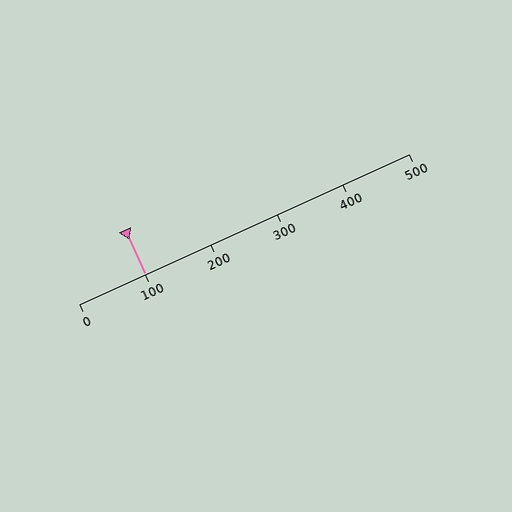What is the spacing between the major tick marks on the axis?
The major ticks are spaced 100 apart.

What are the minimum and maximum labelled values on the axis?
The axis runs from 0 to 500.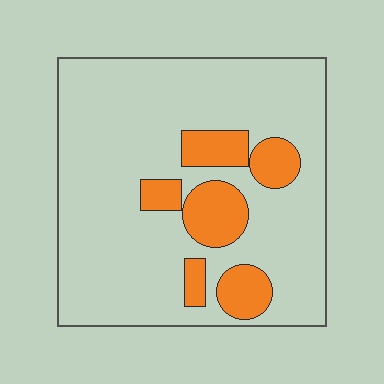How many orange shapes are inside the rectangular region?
6.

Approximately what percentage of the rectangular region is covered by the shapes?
Approximately 20%.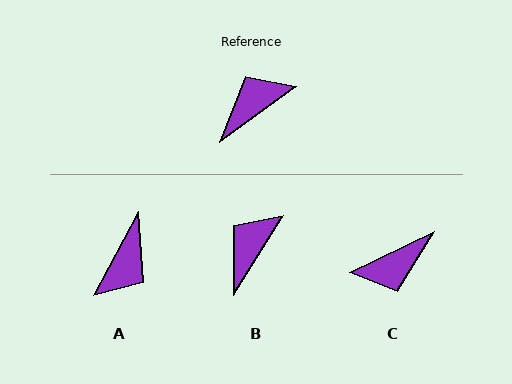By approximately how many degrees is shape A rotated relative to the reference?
Approximately 155 degrees clockwise.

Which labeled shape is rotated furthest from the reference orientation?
C, about 169 degrees away.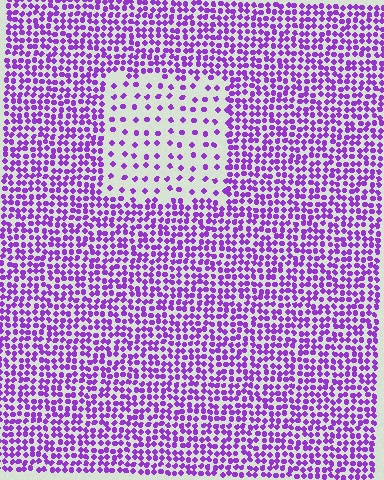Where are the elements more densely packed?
The elements are more densely packed outside the rectangle boundary.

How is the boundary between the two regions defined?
The boundary is defined by a change in element density (approximately 2.9x ratio). All elements are the same color, size, and shape.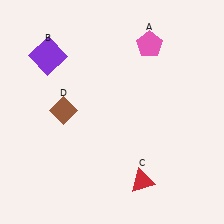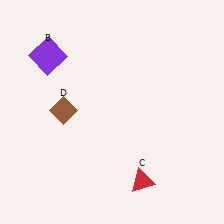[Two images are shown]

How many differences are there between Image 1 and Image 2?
There is 1 difference between the two images.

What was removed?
The pink pentagon (A) was removed in Image 2.